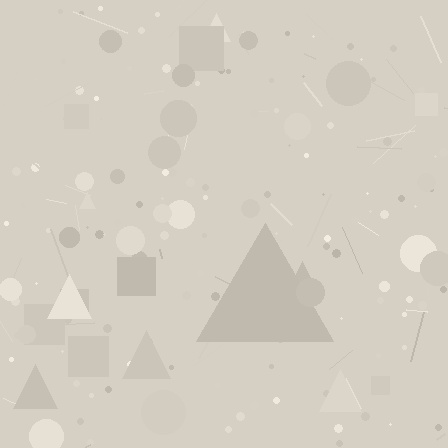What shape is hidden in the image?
A triangle is hidden in the image.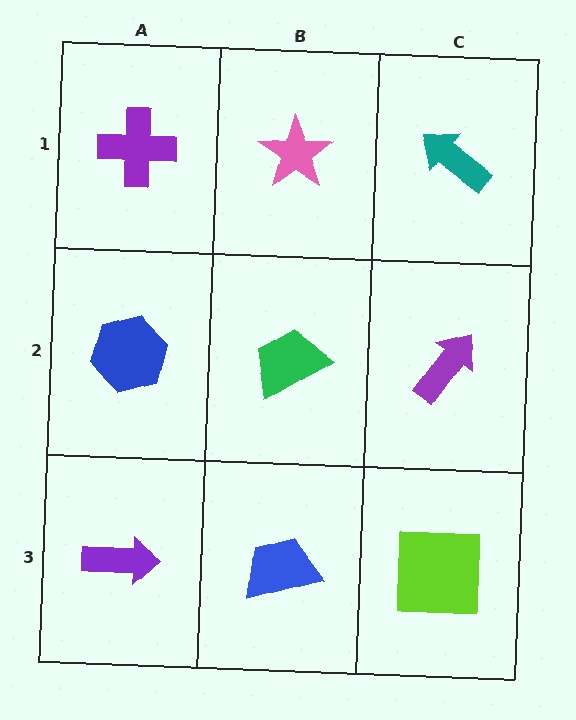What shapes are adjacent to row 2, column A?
A purple cross (row 1, column A), a purple arrow (row 3, column A), a green trapezoid (row 2, column B).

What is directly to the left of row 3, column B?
A purple arrow.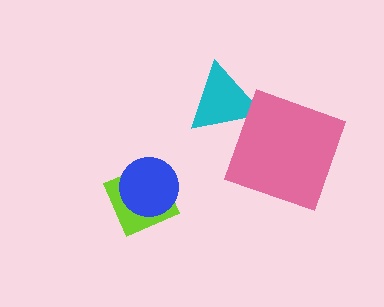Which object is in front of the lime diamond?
The blue circle is in front of the lime diamond.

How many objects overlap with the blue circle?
1 object overlaps with the blue circle.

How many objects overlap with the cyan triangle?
1 object overlaps with the cyan triangle.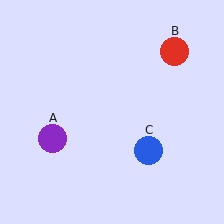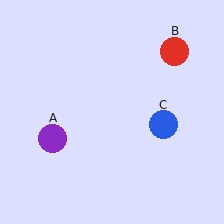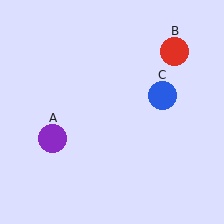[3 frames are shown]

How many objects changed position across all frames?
1 object changed position: blue circle (object C).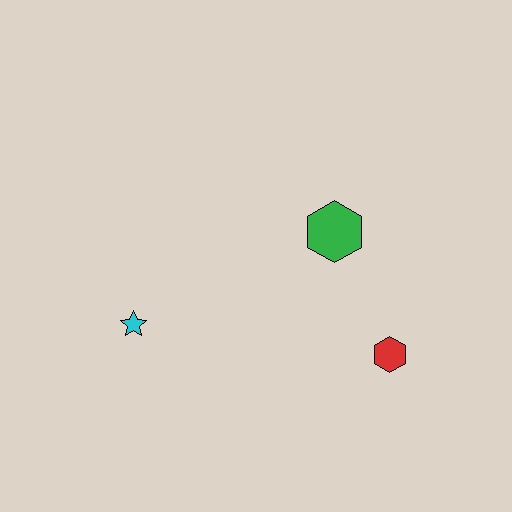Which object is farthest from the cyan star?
The red hexagon is farthest from the cyan star.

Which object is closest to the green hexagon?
The red hexagon is closest to the green hexagon.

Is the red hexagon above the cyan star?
No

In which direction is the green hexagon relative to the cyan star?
The green hexagon is to the right of the cyan star.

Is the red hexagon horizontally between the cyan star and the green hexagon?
No